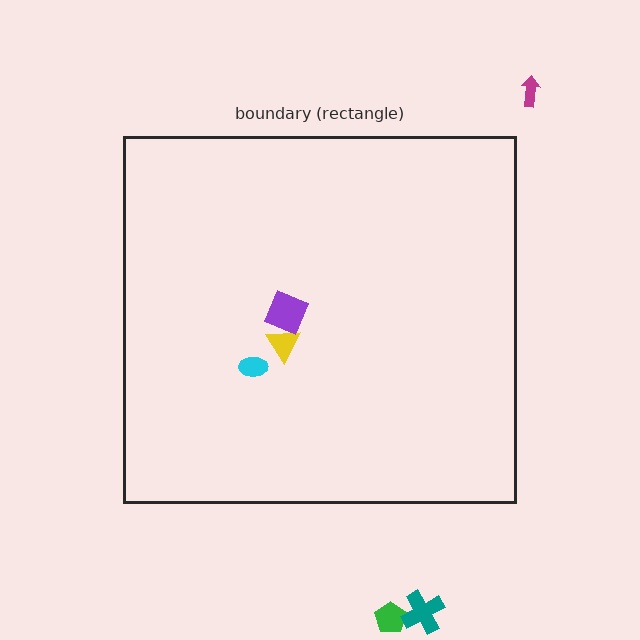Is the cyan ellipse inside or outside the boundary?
Inside.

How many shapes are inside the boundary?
3 inside, 3 outside.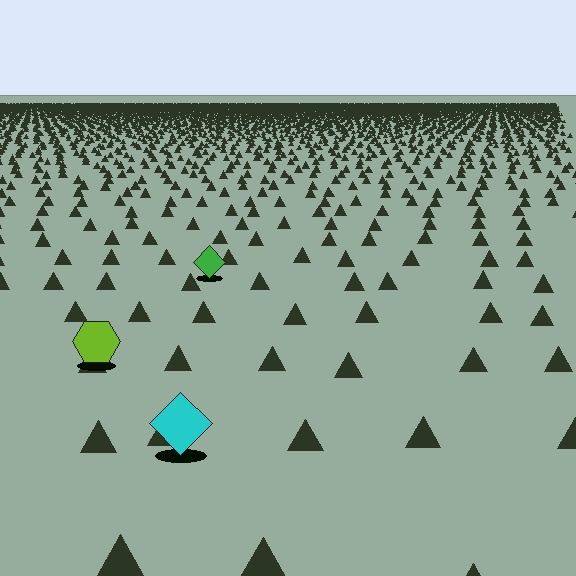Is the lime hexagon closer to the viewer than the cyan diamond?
No. The cyan diamond is closer — you can tell from the texture gradient: the ground texture is coarser near it.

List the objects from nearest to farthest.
From nearest to farthest: the cyan diamond, the lime hexagon, the green diamond.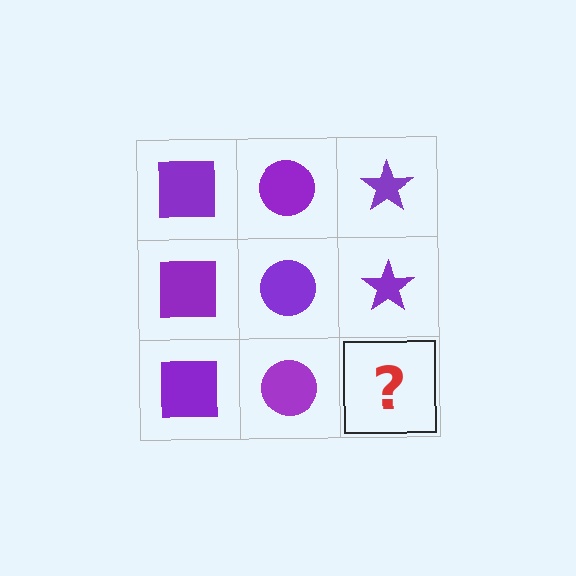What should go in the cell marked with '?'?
The missing cell should contain a purple star.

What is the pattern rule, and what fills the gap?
The rule is that each column has a consistent shape. The gap should be filled with a purple star.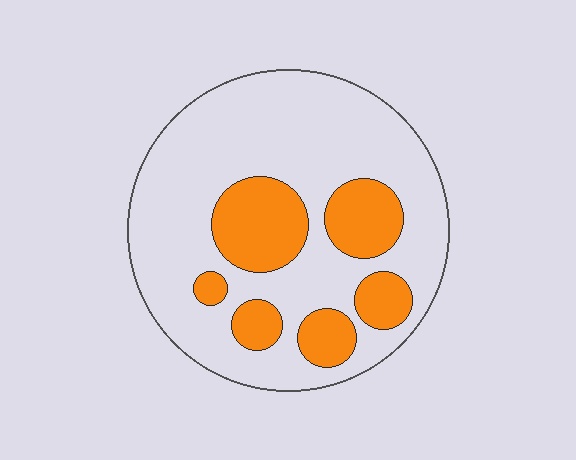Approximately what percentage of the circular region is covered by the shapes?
Approximately 25%.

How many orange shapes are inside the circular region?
6.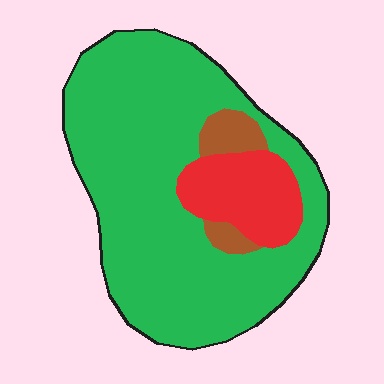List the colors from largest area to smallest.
From largest to smallest: green, red, brown.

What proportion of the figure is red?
Red takes up about one sixth (1/6) of the figure.